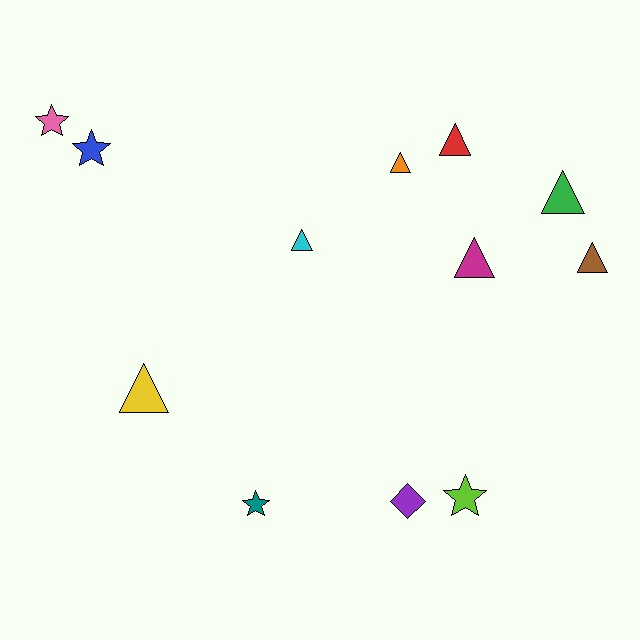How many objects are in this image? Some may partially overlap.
There are 12 objects.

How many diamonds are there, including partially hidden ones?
There is 1 diamond.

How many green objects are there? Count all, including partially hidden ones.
There is 1 green object.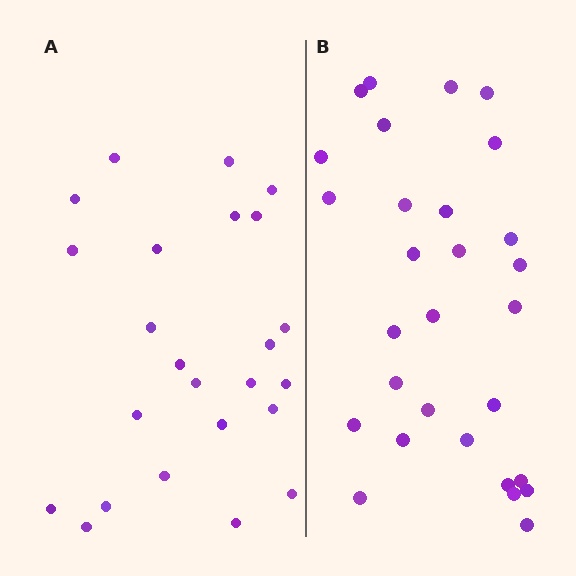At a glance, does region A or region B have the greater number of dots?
Region B (the right region) has more dots.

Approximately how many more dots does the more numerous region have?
Region B has about 5 more dots than region A.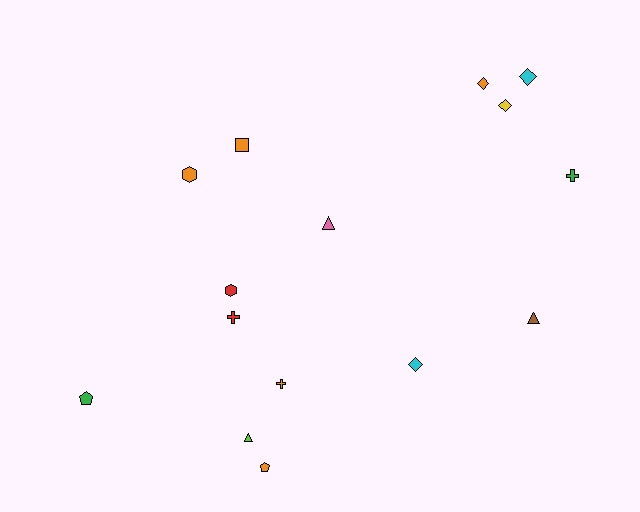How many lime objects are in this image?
There is 1 lime object.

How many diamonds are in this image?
There are 4 diamonds.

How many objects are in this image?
There are 15 objects.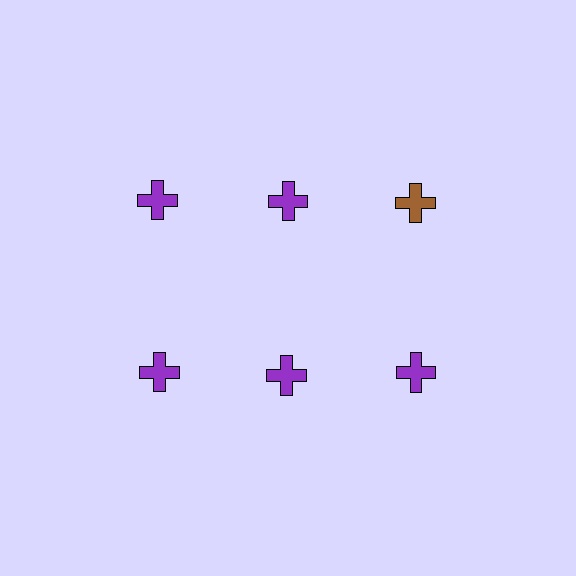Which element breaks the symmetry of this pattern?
The brown cross in the top row, center column breaks the symmetry. All other shapes are purple crosses.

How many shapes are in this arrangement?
There are 6 shapes arranged in a grid pattern.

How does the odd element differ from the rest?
It has a different color: brown instead of purple.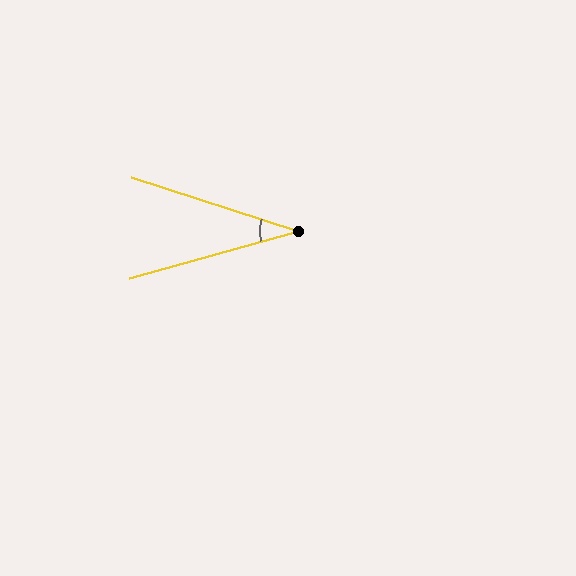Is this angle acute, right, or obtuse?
It is acute.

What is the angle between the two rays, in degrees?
Approximately 33 degrees.